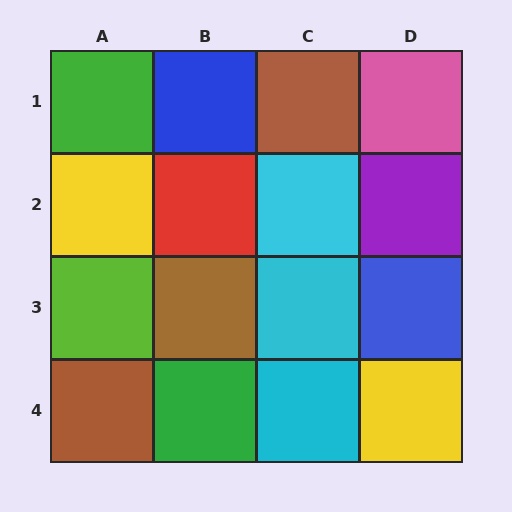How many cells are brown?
3 cells are brown.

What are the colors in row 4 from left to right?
Brown, green, cyan, yellow.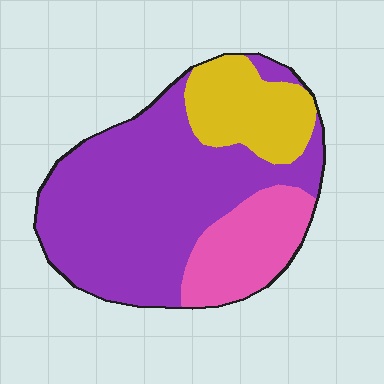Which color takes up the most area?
Purple, at roughly 60%.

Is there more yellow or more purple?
Purple.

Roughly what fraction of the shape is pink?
Pink covers about 20% of the shape.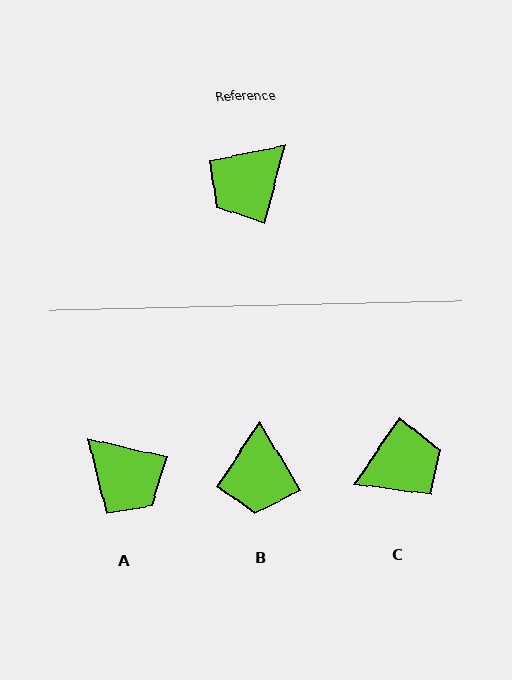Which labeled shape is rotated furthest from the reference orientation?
C, about 161 degrees away.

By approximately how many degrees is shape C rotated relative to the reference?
Approximately 161 degrees counter-clockwise.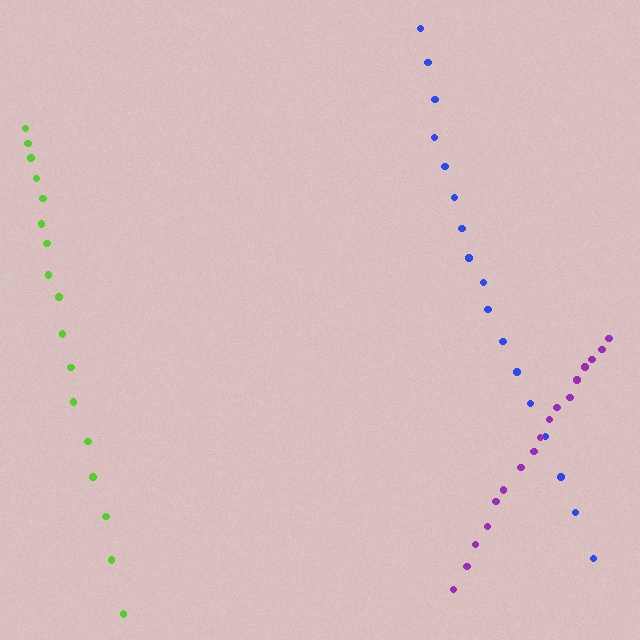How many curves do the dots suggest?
There are 3 distinct paths.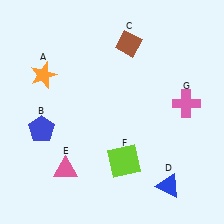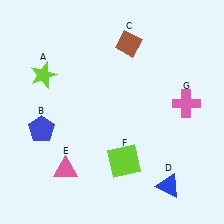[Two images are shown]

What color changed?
The star (A) changed from orange in Image 1 to lime in Image 2.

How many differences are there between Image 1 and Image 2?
There is 1 difference between the two images.